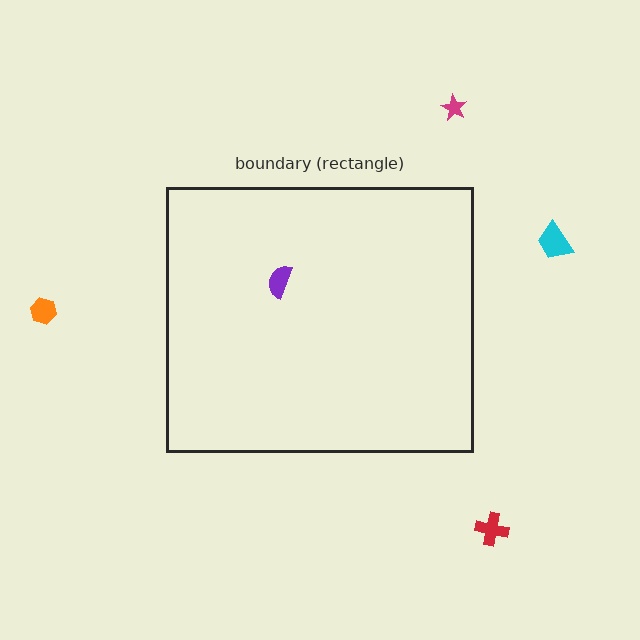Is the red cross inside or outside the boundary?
Outside.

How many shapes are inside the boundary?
1 inside, 4 outside.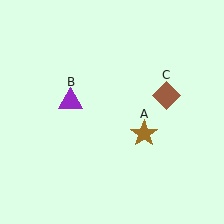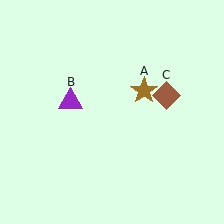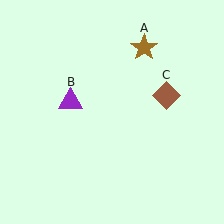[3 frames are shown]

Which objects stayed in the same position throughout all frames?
Purple triangle (object B) and brown diamond (object C) remained stationary.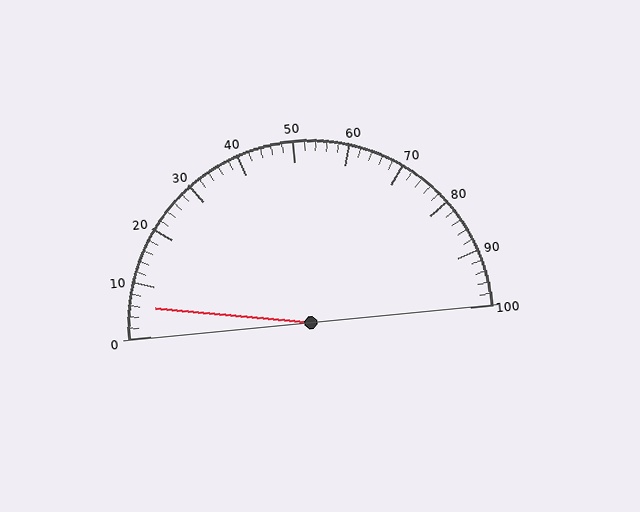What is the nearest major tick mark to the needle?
The nearest major tick mark is 10.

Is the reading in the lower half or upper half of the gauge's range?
The reading is in the lower half of the range (0 to 100).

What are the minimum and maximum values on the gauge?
The gauge ranges from 0 to 100.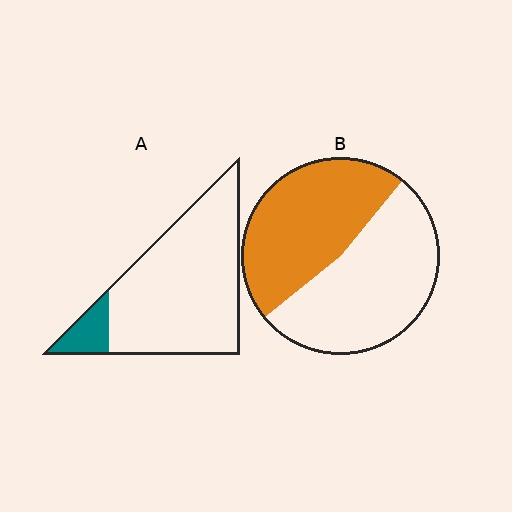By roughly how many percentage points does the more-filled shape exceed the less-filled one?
By roughly 35 percentage points (B over A).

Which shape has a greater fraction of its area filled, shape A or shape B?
Shape B.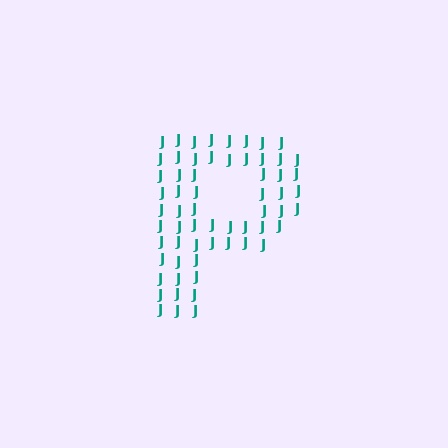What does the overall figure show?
The overall figure shows the letter P.